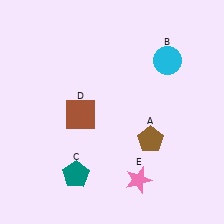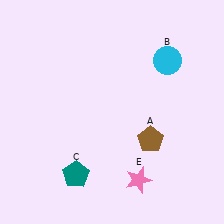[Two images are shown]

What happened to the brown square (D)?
The brown square (D) was removed in Image 2. It was in the bottom-left area of Image 1.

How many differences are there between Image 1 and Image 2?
There is 1 difference between the two images.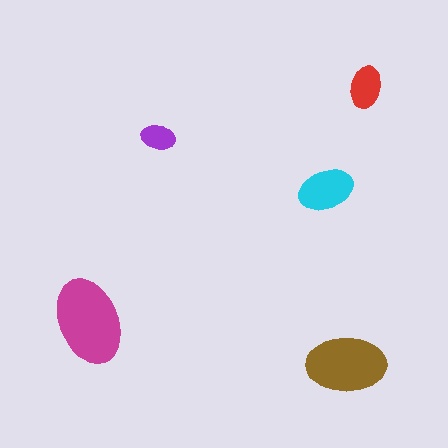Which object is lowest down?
The brown ellipse is bottommost.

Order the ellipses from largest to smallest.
the magenta one, the brown one, the cyan one, the red one, the purple one.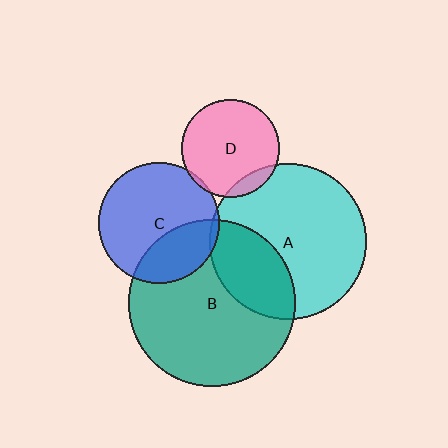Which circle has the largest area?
Circle B (teal).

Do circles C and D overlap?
Yes.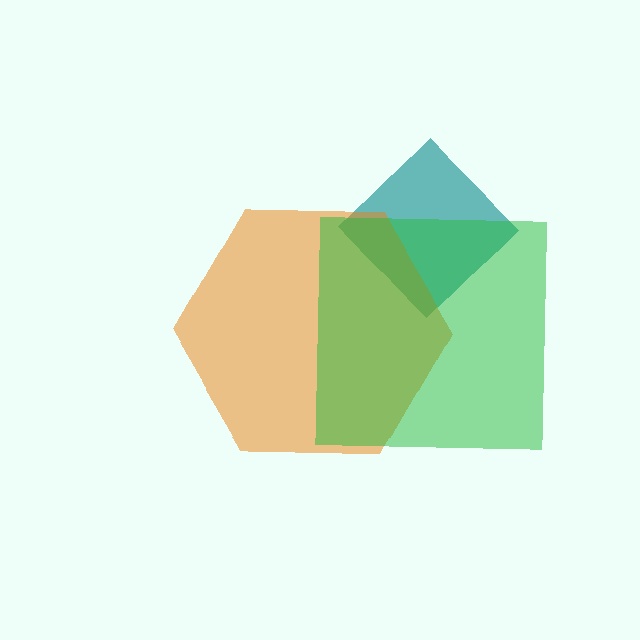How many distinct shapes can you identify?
There are 3 distinct shapes: a teal diamond, an orange hexagon, a green square.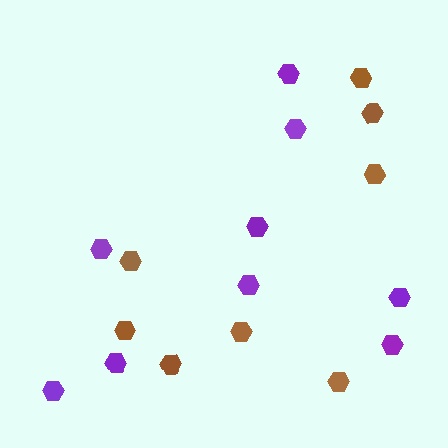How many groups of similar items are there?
There are 2 groups: one group of purple hexagons (9) and one group of brown hexagons (8).